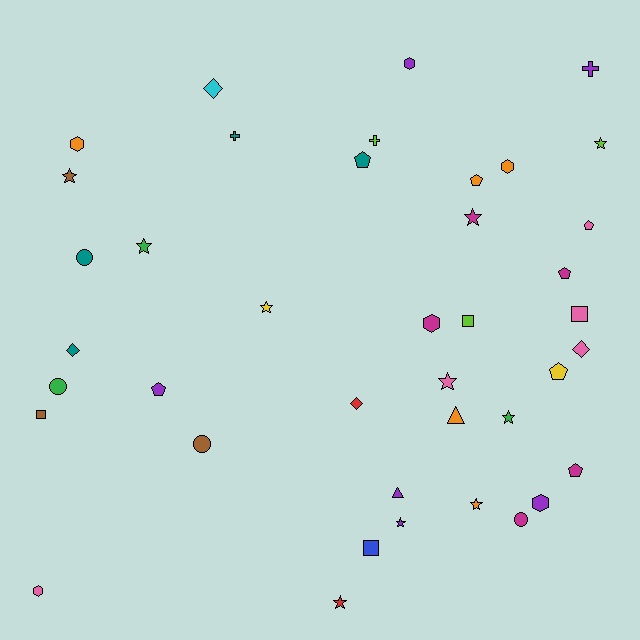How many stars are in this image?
There are 10 stars.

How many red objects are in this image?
There are 2 red objects.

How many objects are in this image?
There are 40 objects.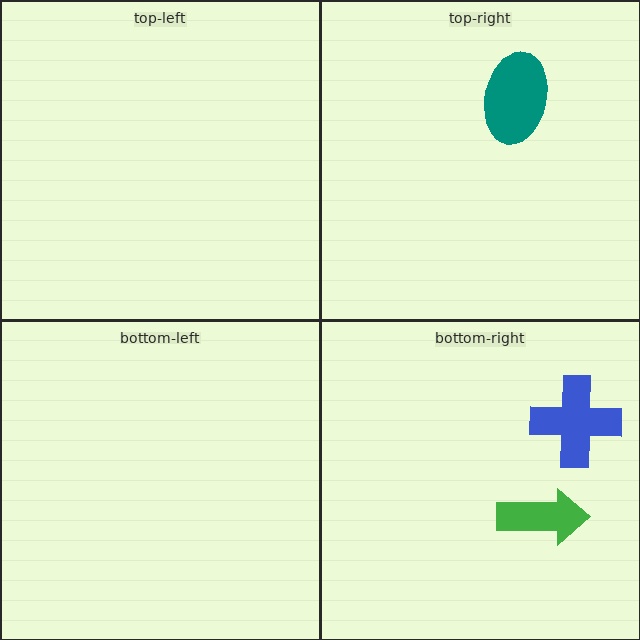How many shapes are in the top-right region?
1.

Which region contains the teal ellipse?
The top-right region.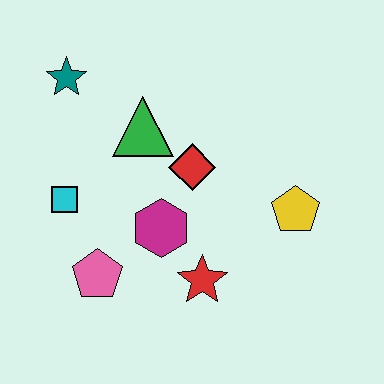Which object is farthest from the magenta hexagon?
The teal star is farthest from the magenta hexagon.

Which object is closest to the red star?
The magenta hexagon is closest to the red star.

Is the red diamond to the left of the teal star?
No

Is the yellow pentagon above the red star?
Yes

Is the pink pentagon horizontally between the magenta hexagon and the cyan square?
Yes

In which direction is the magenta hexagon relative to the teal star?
The magenta hexagon is below the teal star.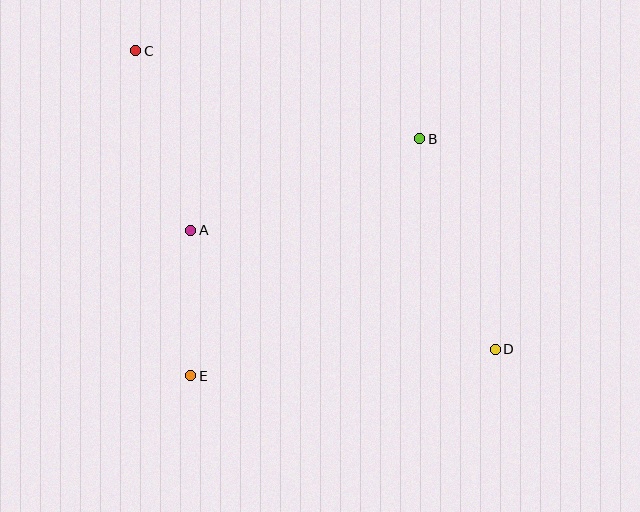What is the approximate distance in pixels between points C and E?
The distance between C and E is approximately 330 pixels.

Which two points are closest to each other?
Points A and E are closest to each other.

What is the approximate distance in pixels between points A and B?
The distance between A and B is approximately 247 pixels.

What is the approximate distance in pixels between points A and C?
The distance between A and C is approximately 188 pixels.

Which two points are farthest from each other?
Points C and D are farthest from each other.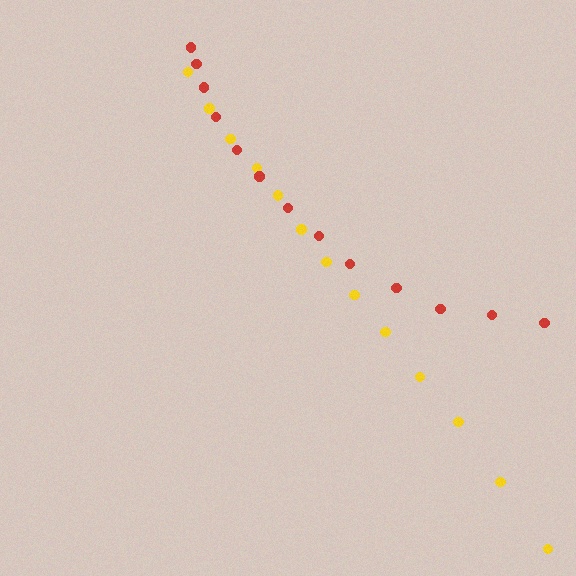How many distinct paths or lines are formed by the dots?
There are 2 distinct paths.